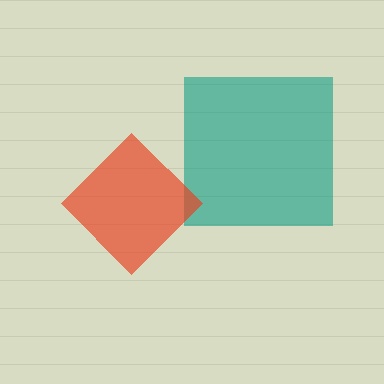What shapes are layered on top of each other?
The layered shapes are: a teal square, a red diamond.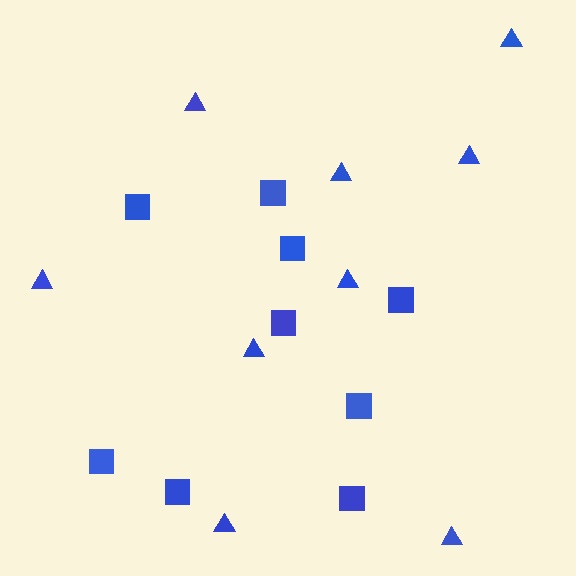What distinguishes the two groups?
There are 2 groups: one group of squares (9) and one group of triangles (9).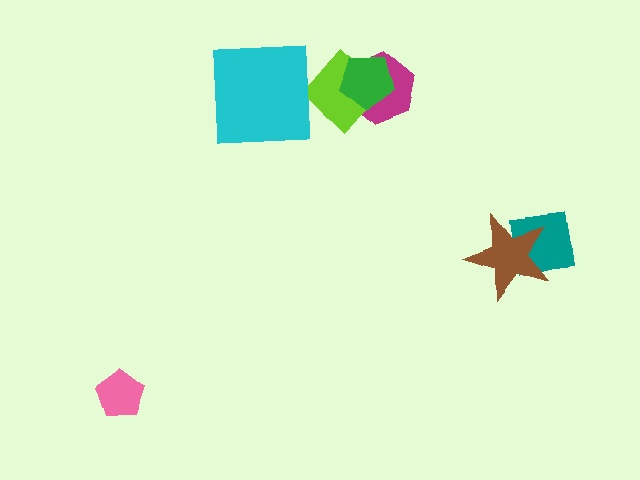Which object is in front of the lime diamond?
The green pentagon is in front of the lime diamond.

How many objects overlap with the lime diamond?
2 objects overlap with the lime diamond.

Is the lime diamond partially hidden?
Yes, it is partially covered by another shape.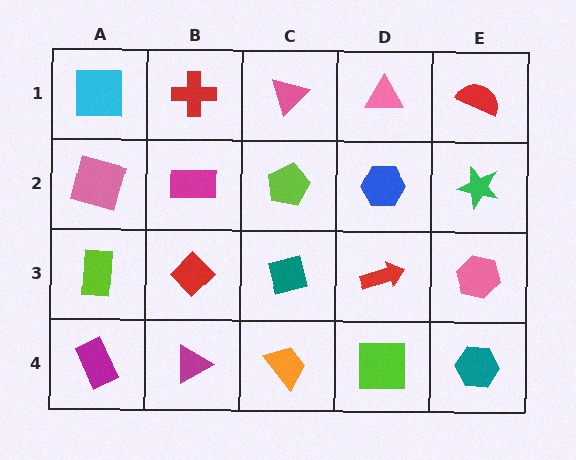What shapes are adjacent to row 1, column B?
A magenta rectangle (row 2, column B), a cyan square (row 1, column A), a pink triangle (row 1, column C).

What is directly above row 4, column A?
A lime rectangle.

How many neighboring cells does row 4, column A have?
2.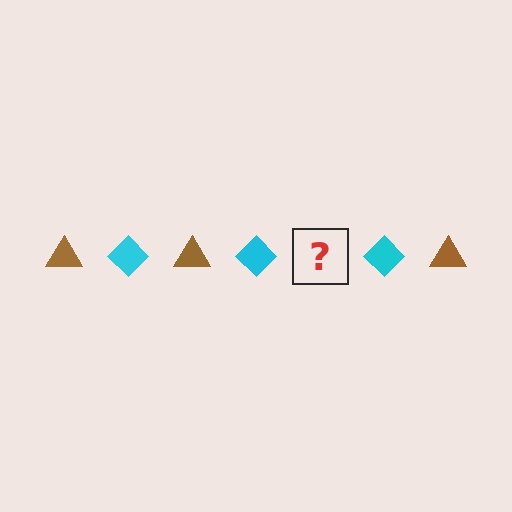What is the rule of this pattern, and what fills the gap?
The rule is that the pattern alternates between brown triangle and cyan diamond. The gap should be filled with a brown triangle.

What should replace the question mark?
The question mark should be replaced with a brown triangle.